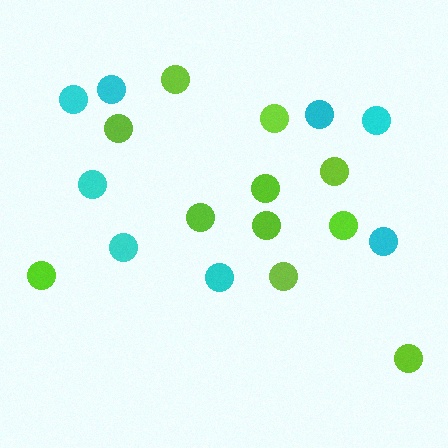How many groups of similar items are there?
There are 2 groups: one group of cyan circles (8) and one group of lime circles (11).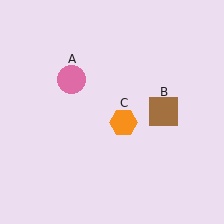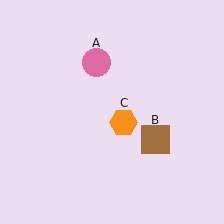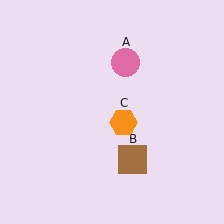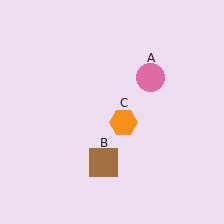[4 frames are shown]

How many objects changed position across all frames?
2 objects changed position: pink circle (object A), brown square (object B).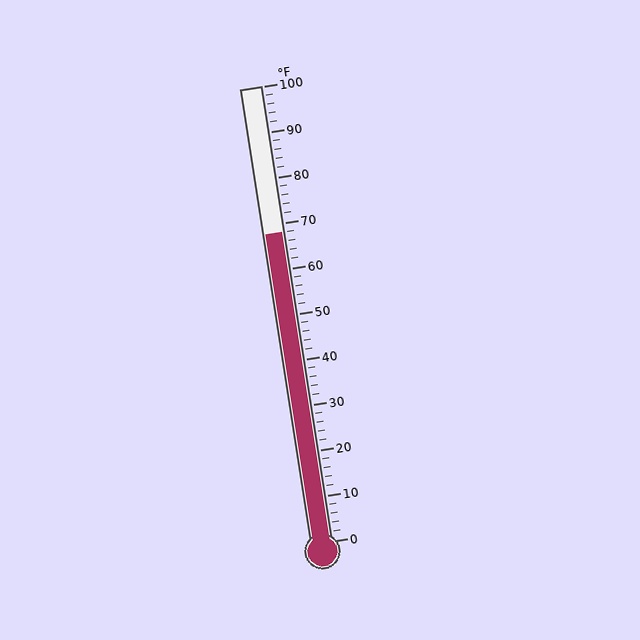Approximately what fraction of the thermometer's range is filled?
The thermometer is filled to approximately 70% of its range.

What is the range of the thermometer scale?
The thermometer scale ranges from 0°F to 100°F.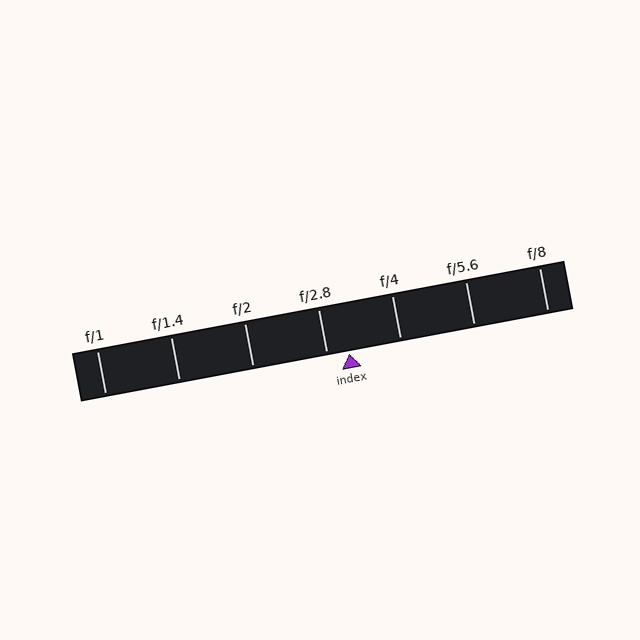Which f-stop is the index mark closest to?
The index mark is closest to f/2.8.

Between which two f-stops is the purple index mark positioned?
The index mark is between f/2.8 and f/4.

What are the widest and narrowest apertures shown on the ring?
The widest aperture shown is f/1 and the narrowest is f/8.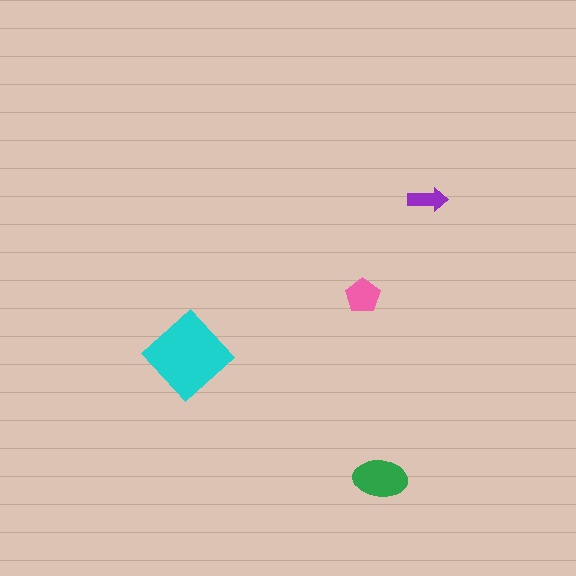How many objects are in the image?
There are 4 objects in the image.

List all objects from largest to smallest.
The cyan diamond, the green ellipse, the pink pentagon, the purple arrow.